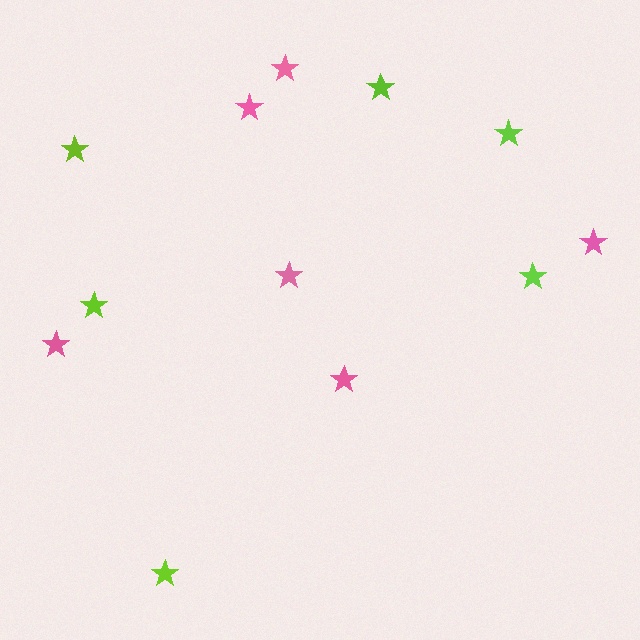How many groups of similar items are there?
There are 2 groups: one group of pink stars (6) and one group of lime stars (6).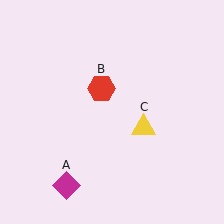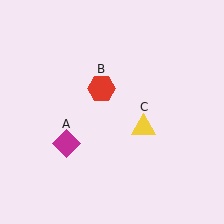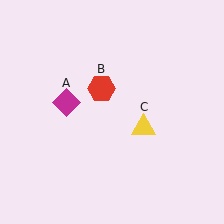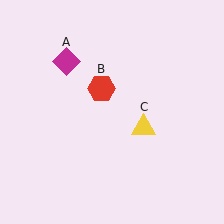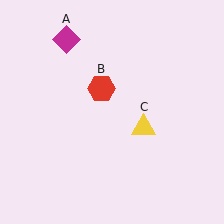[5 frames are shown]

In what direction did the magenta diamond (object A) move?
The magenta diamond (object A) moved up.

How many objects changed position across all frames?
1 object changed position: magenta diamond (object A).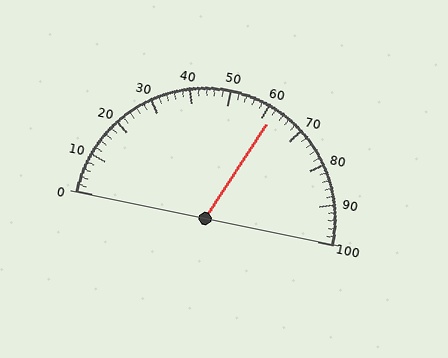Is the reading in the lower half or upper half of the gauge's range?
The reading is in the upper half of the range (0 to 100).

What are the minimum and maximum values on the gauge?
The gauge ranges from 0 to 100.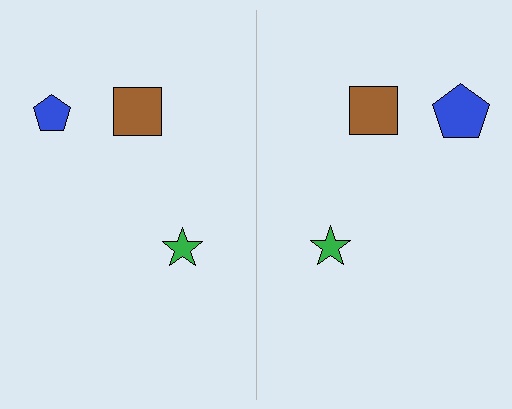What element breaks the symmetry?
The blue pentagon on the right side has a different size than its mirror counterpart.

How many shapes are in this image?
There are 6 shapes in this image.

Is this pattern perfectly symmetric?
No, the pattern is not perfectly symmetric. The blue pentagon on the right side has a different size than its mirror counterpart.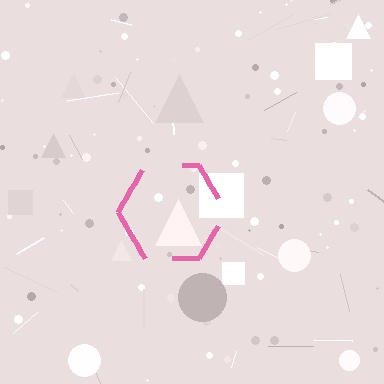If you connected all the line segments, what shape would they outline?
They would outline a hexagon.